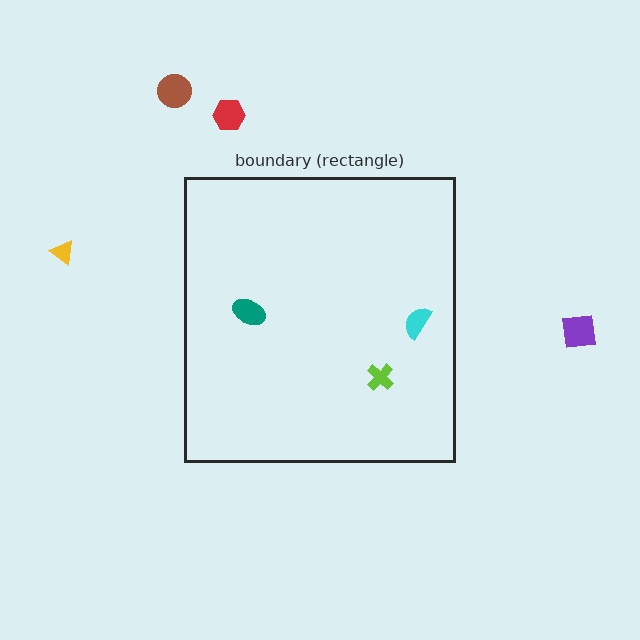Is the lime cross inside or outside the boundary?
Inside.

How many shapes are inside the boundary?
3 inside, 4 outside.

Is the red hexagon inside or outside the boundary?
Outside.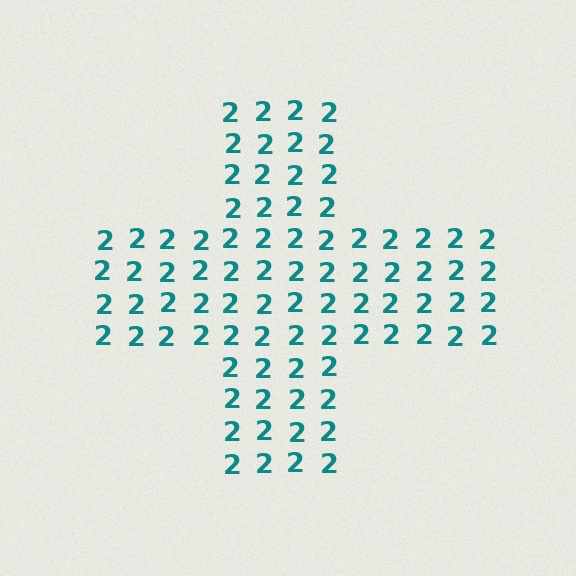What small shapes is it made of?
It is made of small digit 2's.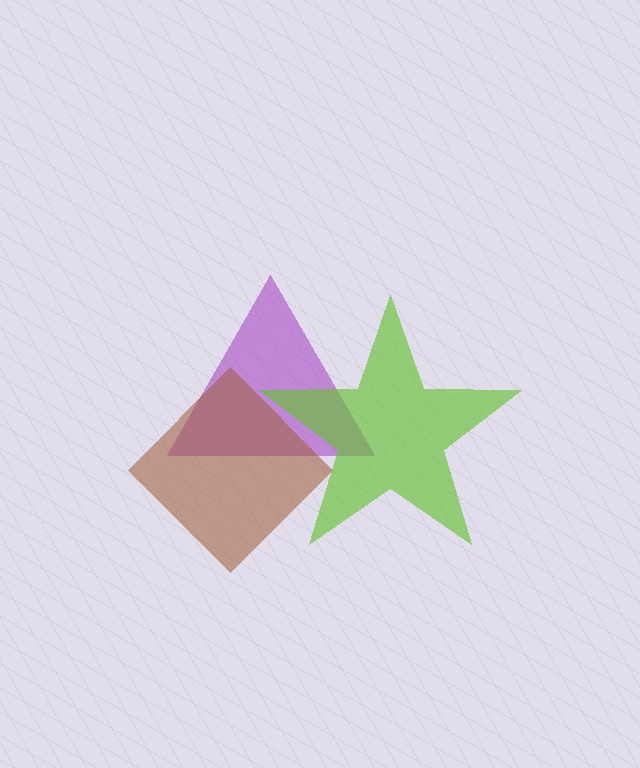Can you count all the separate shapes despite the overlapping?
Yes, there are 3 separate shapes.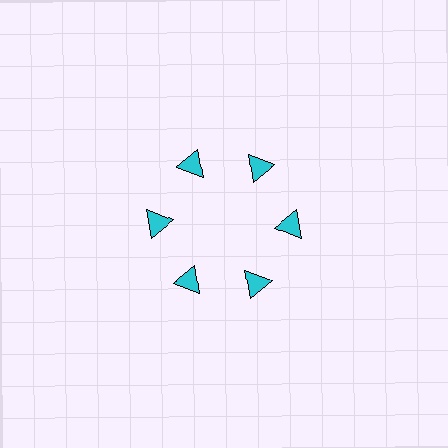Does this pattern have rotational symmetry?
Yes, this pattern has 6-fold rotational symmetry. It looks the same after rotating 60 degrees around the center.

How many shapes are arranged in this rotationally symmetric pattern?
There are 6 shapes, arranged in 6 groups of 1.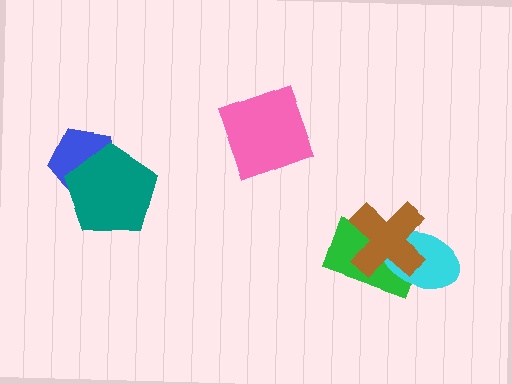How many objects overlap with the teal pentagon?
1 object overlaps with the teal pentagon.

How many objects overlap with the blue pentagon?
1 object overlaps with the blue pentagon.